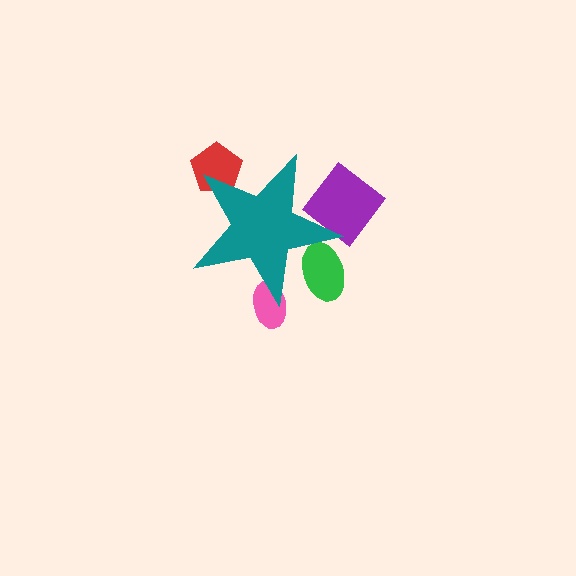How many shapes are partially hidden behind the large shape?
4 shapes are partially hidden.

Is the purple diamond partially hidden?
Yes, the purple diamond is partially hidden behind the teal star.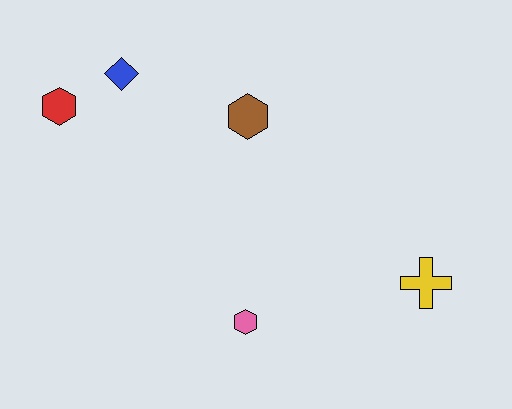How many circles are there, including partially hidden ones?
There are no circles.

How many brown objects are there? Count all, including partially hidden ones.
There is 1 brown object.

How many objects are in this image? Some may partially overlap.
There are 5 objects.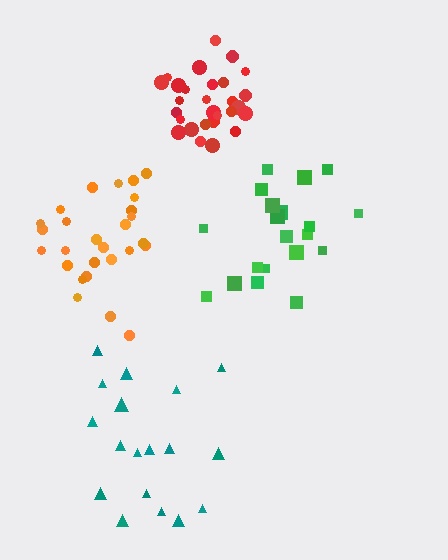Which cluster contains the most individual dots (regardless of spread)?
Red (28).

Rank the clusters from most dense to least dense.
red, orange, green, teal.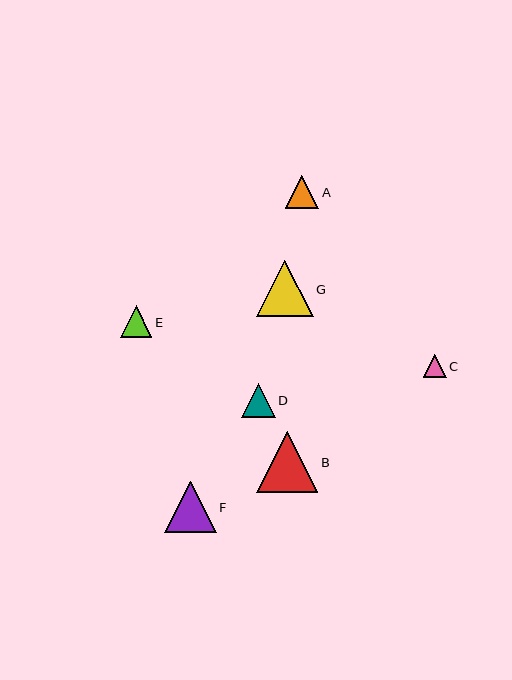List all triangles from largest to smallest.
From largest to smallest: B, G, F, D, A, E, C.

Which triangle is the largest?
Triangle B is the largest with a size of approximately 61 pixels.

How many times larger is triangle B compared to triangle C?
Triangle B is approximately 2.6 times the size of triangle C.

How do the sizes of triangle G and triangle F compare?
Triangle G and triangle F are approximately the same size.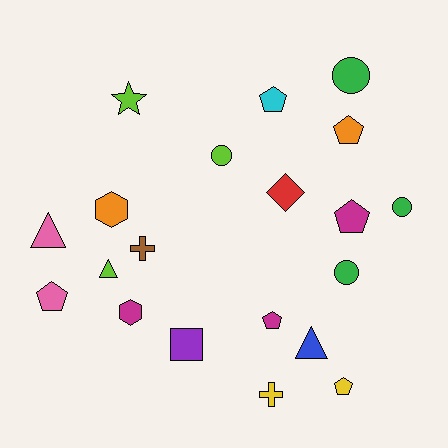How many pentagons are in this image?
There are 6 pentagons.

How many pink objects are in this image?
There are 2 pink objects.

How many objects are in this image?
There are 20 objects.